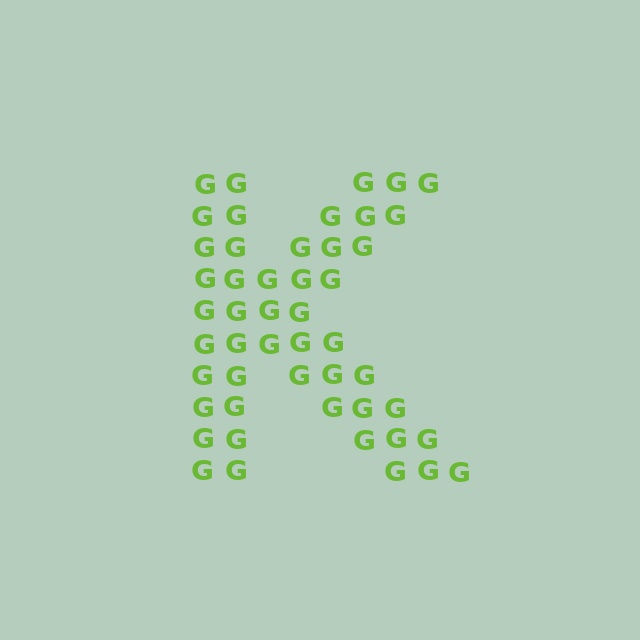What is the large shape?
The large shape is the letter K.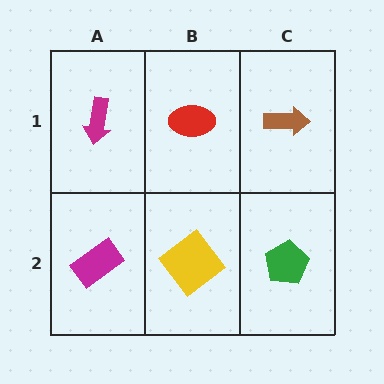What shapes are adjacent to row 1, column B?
A yellow diamond (row 2, column B), a magenta arrow (row 1, column A), a brown arrow (row 1, column C).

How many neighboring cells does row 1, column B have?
3.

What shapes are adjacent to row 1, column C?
A green pentagon (row 2, column C), a red ellipse (row 1, column B).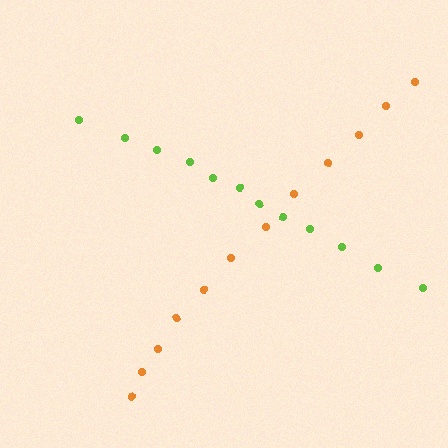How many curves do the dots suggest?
There are 2 distinct paths.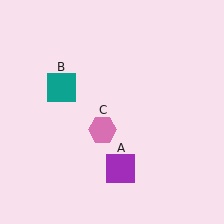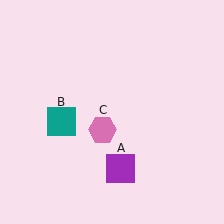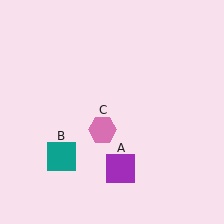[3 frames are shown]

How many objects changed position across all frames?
1 object changed position: teal square (object B).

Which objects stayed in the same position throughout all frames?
Purple square (object A) and pink hexagon (object C) remained stationary.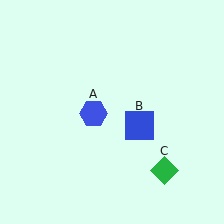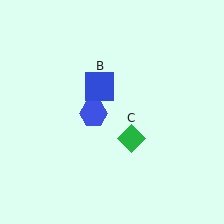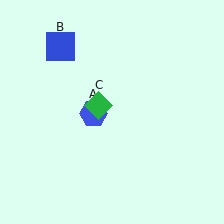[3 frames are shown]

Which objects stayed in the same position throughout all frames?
Blue hexagon (object A) remained stationary.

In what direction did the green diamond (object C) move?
The green diamond (object C) moved up and to the left.